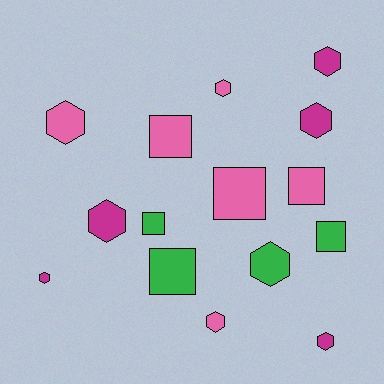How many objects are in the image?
There are 15 objects.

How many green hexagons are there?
There is 1 green hexagon.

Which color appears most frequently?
Pink, with 6 objects.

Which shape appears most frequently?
Hexagon, with 9 objects.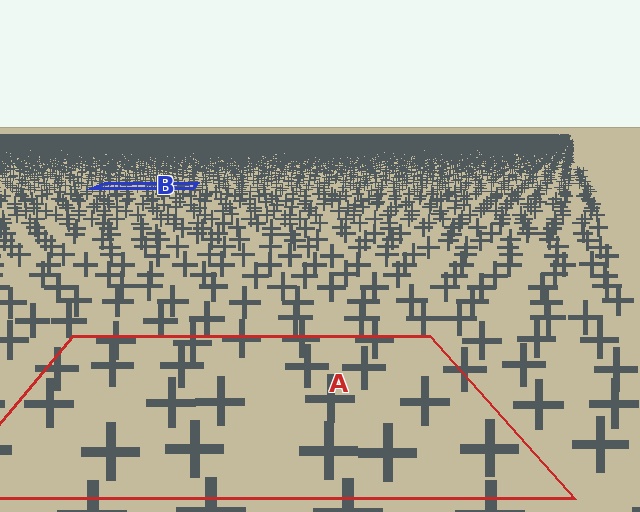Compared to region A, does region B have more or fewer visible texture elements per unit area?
Region B has more texture elements per unit area — they are packed more densely because it is farther away.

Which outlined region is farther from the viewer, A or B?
Region B is farther from the viewer — the texture elements inside it appear smaller and more densely packed.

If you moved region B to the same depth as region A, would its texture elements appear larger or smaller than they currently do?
They would appear larger. At a closer depth, the same texture elements are projected at a bigger on-screen size.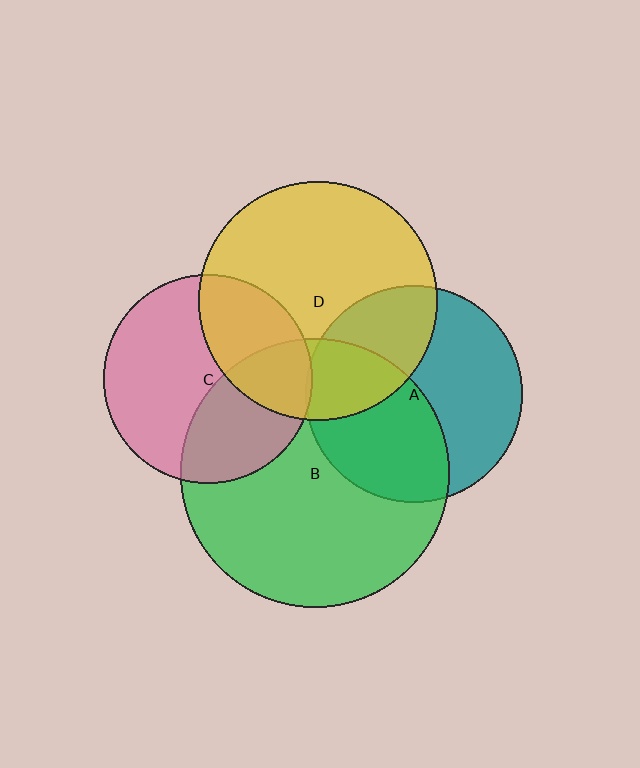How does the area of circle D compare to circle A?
Approximately 1.2 times.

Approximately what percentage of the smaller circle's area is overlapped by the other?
Approximately 35%.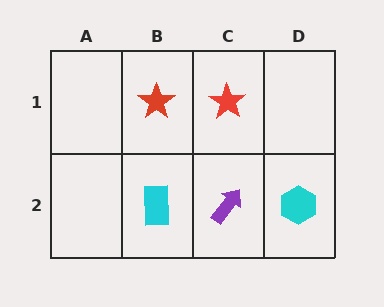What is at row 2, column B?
A cyan rectangle.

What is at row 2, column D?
A cyan hexagon.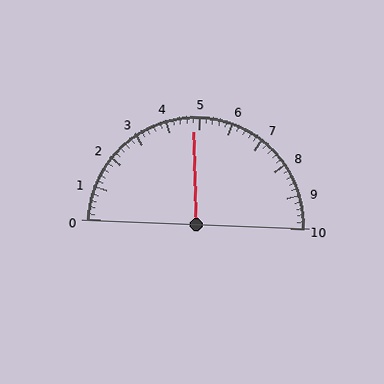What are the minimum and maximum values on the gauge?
The gauge ranges from 0 to 10.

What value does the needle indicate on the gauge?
The needle indicates approximately 4.8.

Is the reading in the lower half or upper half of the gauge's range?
The reading is in the lower half of the range (0 to 10).